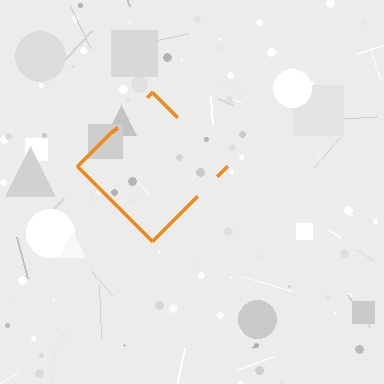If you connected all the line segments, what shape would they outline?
They would outline a diamond.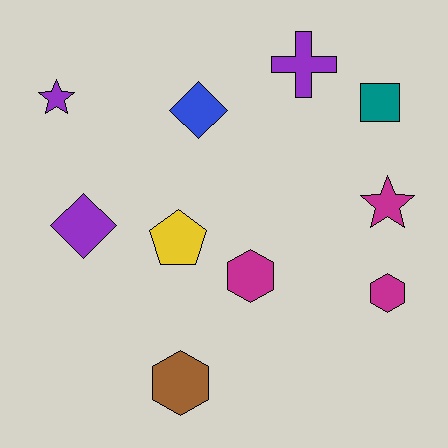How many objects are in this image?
There are 10 objects.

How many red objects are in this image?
There are no red objects.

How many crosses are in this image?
There is 1 cross.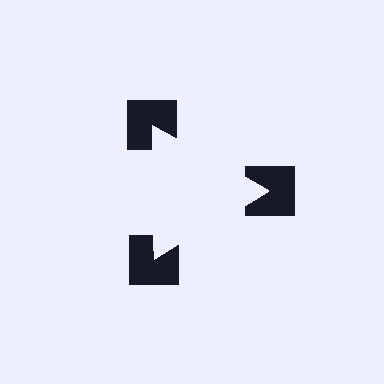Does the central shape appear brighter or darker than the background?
It typically appears slightly brighter than the background, even though no actual brightness change is drawn.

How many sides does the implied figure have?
3 sides.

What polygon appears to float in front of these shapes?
An illusory triangle — its edges are inferred from the aligned wedge cuts in the notched squares, not physically drawn.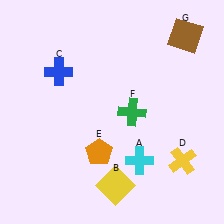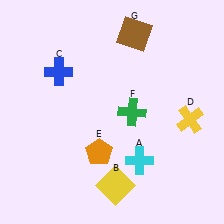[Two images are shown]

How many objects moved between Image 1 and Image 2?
2 objects moved between the two images.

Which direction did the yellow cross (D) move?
The yellow cross (D) moved up.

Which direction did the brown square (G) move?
The brown square (G) moved left.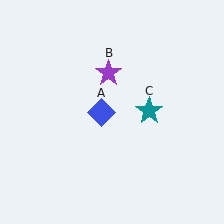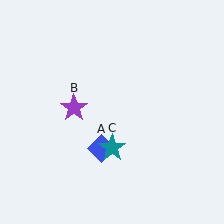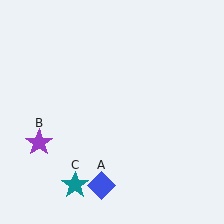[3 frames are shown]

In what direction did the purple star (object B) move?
The purple star (object B) moved down and to the left.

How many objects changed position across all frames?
3 objects changed position: blue diamond (object A), purple star (object B), teal star (object C).